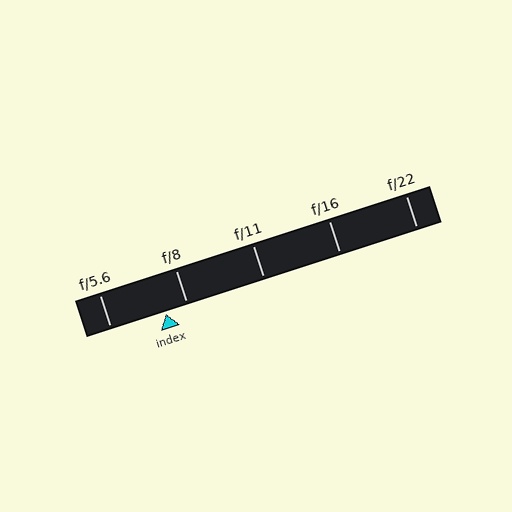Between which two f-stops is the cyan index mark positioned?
The index mark is between f/5.6 and f/8.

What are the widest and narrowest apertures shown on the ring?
The widest aperture shown is f/5.6 and the narrowest is f/22.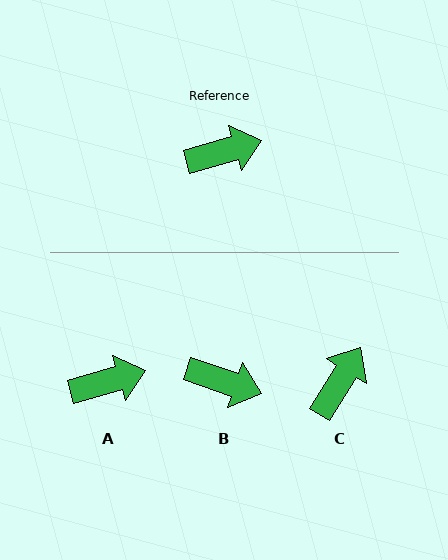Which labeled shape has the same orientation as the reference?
A.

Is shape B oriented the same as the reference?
No, it is off by about 35 degrees.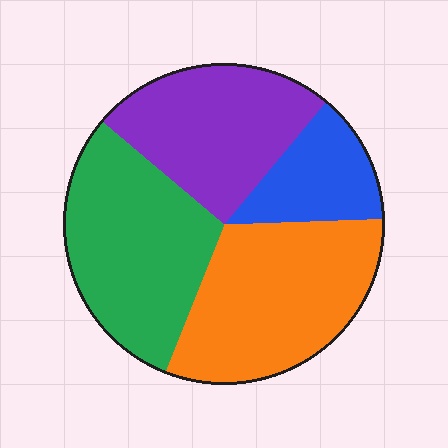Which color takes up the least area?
Blue, at roughly 15%.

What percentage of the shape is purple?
Purple takes up about one quarter (1/4) of the shape.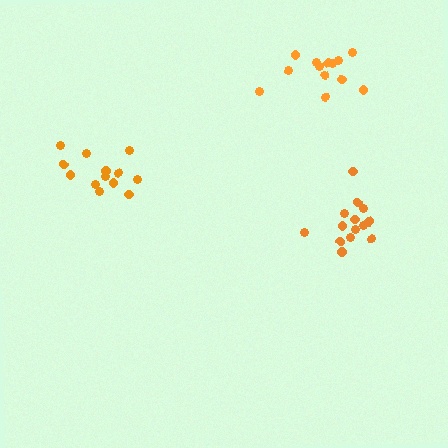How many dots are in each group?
Group 1: 13 dots, Group 2: 13 dots, Group 3: 14 dots (40 total).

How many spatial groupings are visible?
There are 3 spatial groupings.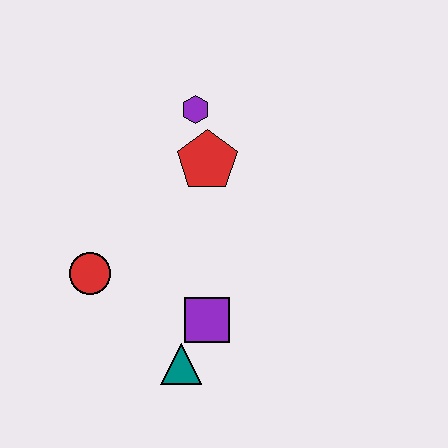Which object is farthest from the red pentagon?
The teal triangle is farthest from the red pentagon.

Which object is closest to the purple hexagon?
The red pentagon is closest to the purple hexagon.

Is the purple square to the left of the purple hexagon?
No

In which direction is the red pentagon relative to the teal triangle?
The red pentagon is above the teal triangle.